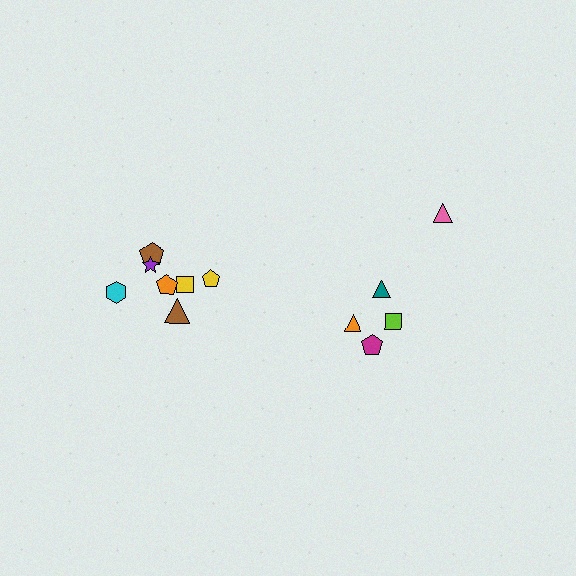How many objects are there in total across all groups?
There are 12 objects.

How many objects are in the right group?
There are 5 objects.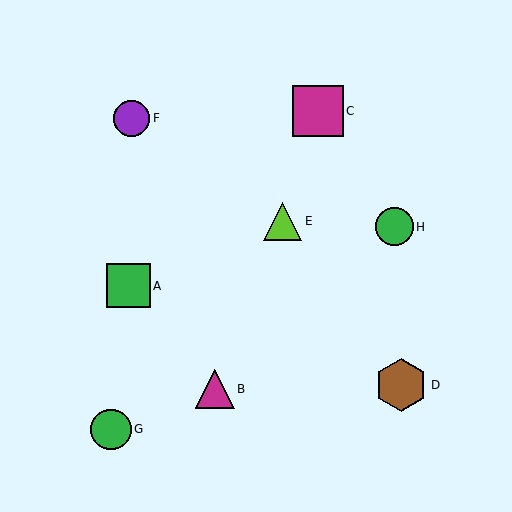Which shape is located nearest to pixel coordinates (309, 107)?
The magenta square (labeled C) at (318, 111) is nearest to that location.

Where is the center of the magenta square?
The center of the magenta square is at (318, 111).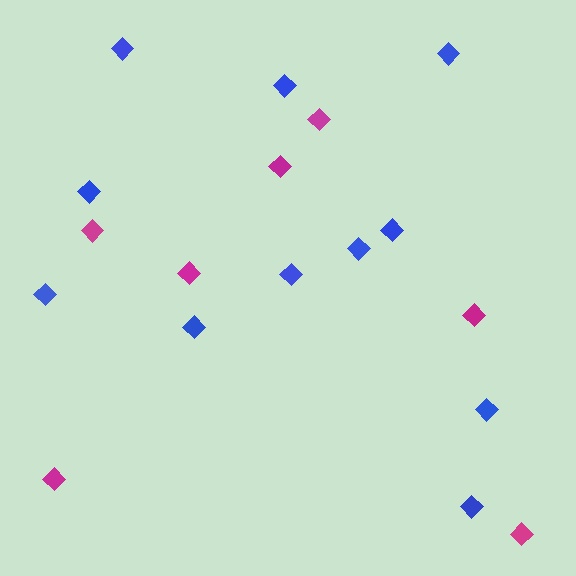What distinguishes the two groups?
There are 2 groups: one group of magenta diamonds (7) and one group of blue diamonds (11).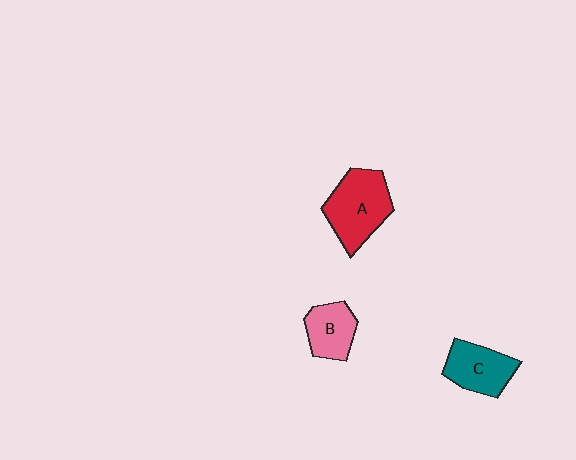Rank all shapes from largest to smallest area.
From largest to smallest: A (red), C (teal), B (pink).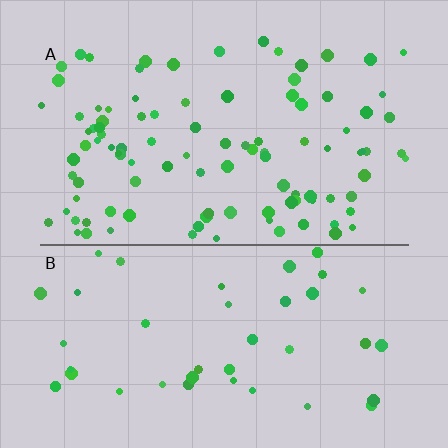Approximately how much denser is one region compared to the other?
Approximately 2.5× — region A over region B.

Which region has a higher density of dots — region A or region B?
A (the top).